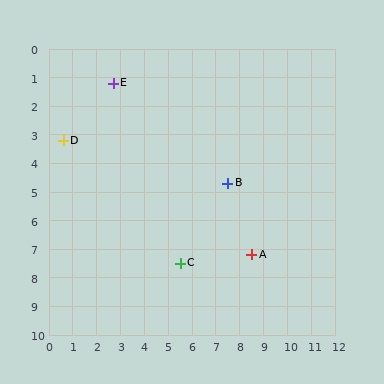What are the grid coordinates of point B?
Point B is at approximately (7.5, 4.7).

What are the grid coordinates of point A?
Point A is at approximately (8.5, 7.2).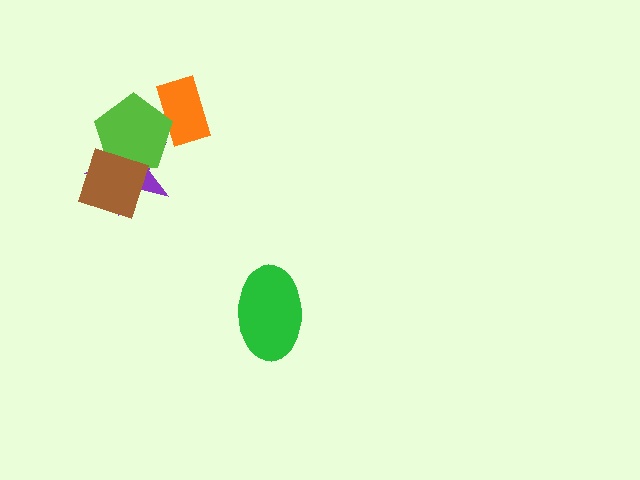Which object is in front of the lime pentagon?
The brown square is in front of the lime pentagon.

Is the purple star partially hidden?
Yes, it is partially covered by another shape.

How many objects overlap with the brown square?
2 objects overlap with the brown square.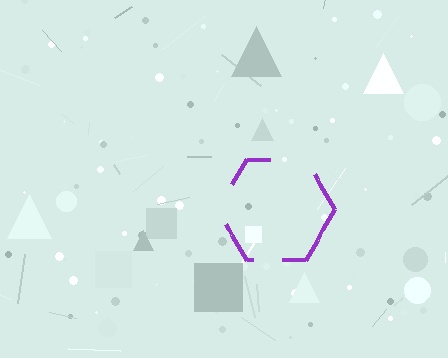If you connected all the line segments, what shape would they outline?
They would outline a hexagon.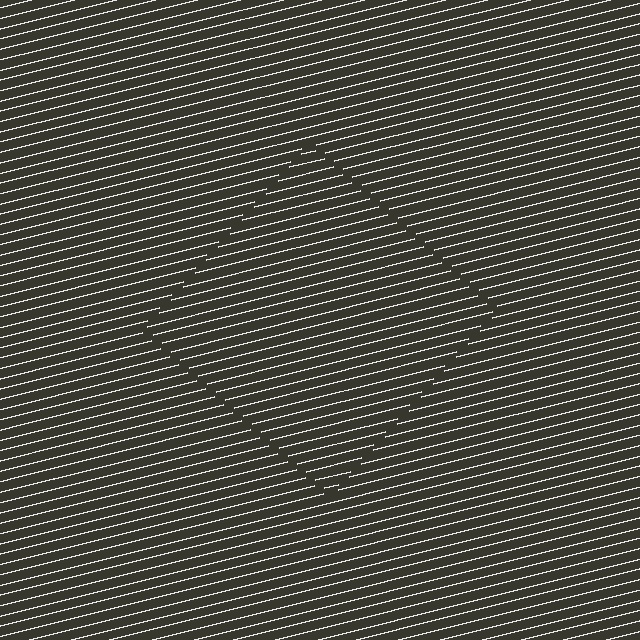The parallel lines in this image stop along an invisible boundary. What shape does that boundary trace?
An illusory square. The interior of the shape contains the same grating, shifted by half a period — the contour is defined by the phase discontinuity where line-ends from the inner and outer gratings abut.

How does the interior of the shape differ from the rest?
The interior of the shape contains the same grating, shifted by half a period — the contour is defined by the phase discontinuity where line-ends from the inner and outer gratings abut.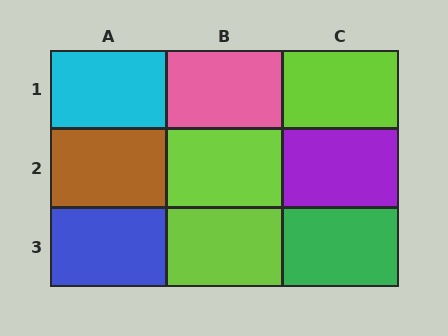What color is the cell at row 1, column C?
Lime.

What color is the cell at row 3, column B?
Lime.